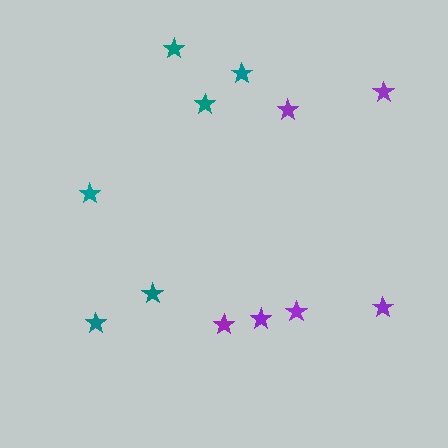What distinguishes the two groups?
There are 2 groups: one group of teal stars (6) and one group of purple stars (6).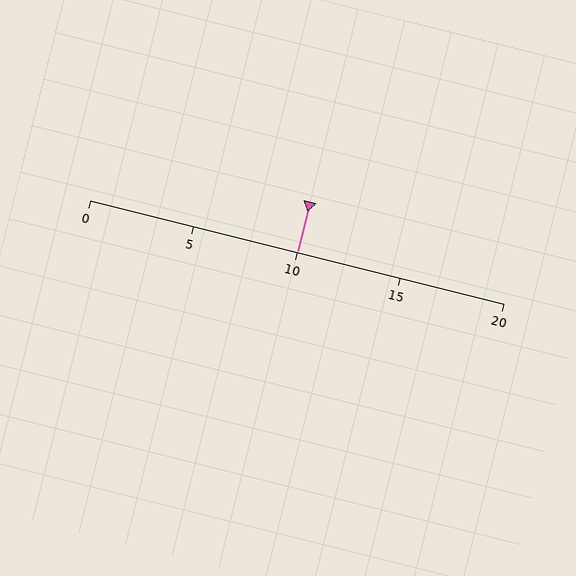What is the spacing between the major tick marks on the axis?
The major ticks are spaced 5 apart.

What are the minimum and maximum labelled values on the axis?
The axis runs from 0 to 20.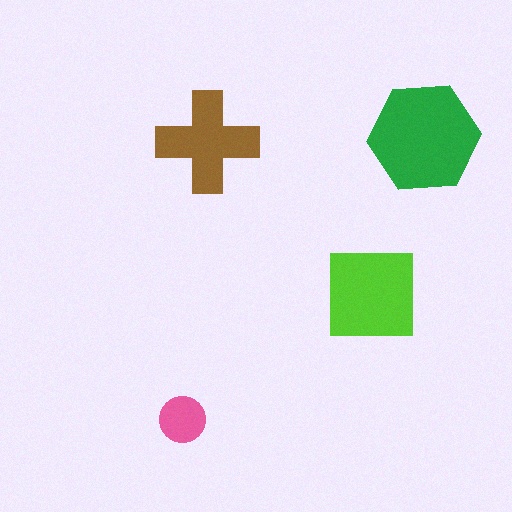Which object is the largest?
The green hexagon.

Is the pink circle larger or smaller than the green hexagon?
Smaller.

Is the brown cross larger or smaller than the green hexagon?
Smaller.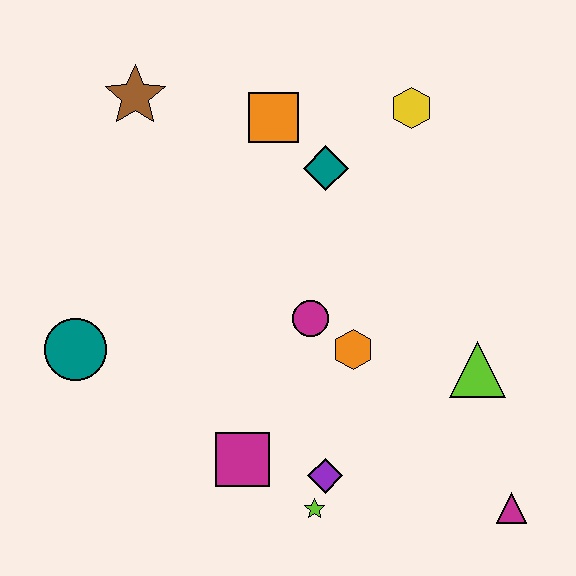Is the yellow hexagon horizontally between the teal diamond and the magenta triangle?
Yes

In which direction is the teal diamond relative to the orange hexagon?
The teal diamond is above the orange hexagon.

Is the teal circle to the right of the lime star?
No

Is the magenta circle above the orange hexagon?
Yes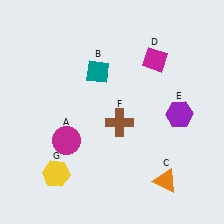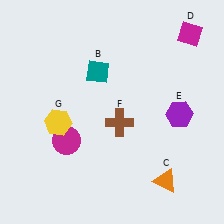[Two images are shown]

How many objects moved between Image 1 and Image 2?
2 objects moved between the two images.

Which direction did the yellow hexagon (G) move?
The yellow hexagon (G) moved up.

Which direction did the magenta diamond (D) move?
The magenta diamond (D) moved right.